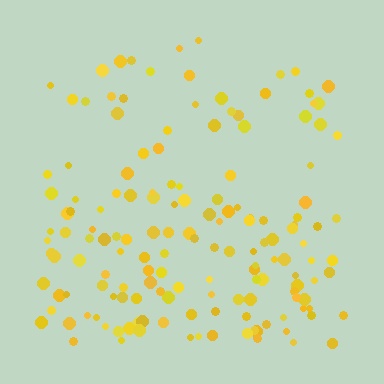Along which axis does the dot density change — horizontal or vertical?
Vertical.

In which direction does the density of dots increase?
From top to bottom, with the bottom side densest.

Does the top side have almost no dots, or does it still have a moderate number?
Still a moderate number, just noticeably fewer than the bottom.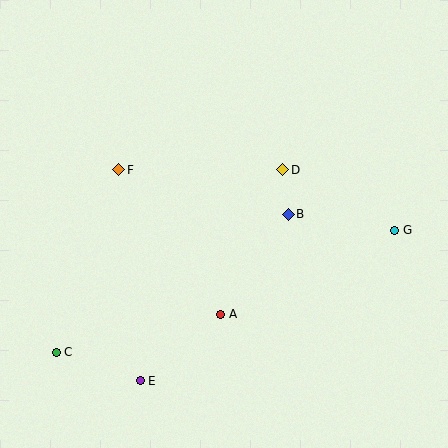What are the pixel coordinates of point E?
Point E is at (140, 381).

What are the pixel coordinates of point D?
Point D is at (283, 170).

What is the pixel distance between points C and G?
The distance between C and G is 360 pixels.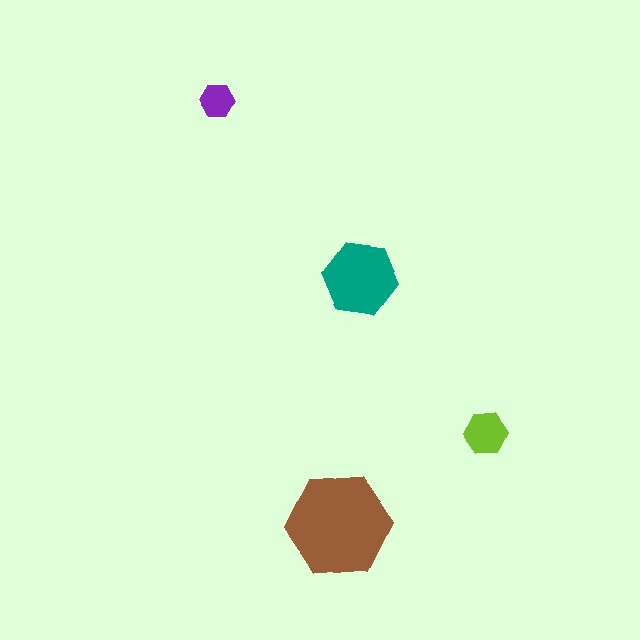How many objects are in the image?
There are 4 objects in the image.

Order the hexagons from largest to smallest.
the brown one, the teal one, the lime one, the purple one.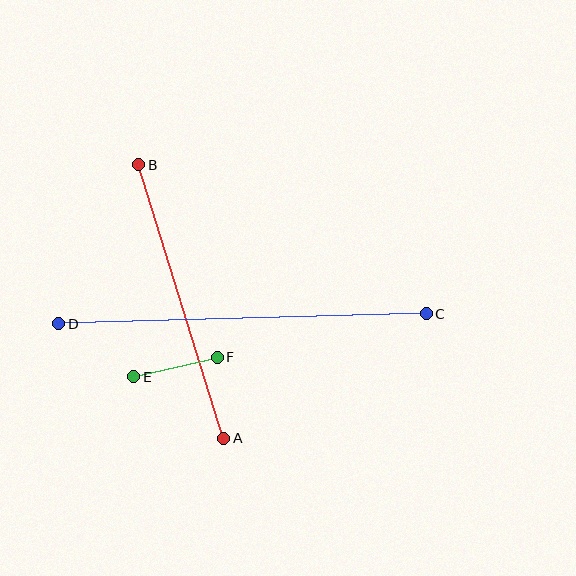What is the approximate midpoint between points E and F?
The midpoint is at approximately (176, 367) pixels.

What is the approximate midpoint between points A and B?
The midpoint is at approximately (181, 301) pixels.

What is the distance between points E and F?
The distance is approximately 86 pixels.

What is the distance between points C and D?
The distance is approximately 368 pixels.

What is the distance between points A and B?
The distance is approximately 287 pixels.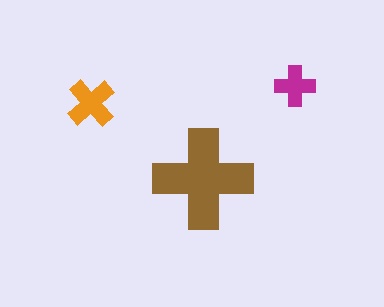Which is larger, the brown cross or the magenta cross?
The brown one.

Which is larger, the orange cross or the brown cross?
The brown one.